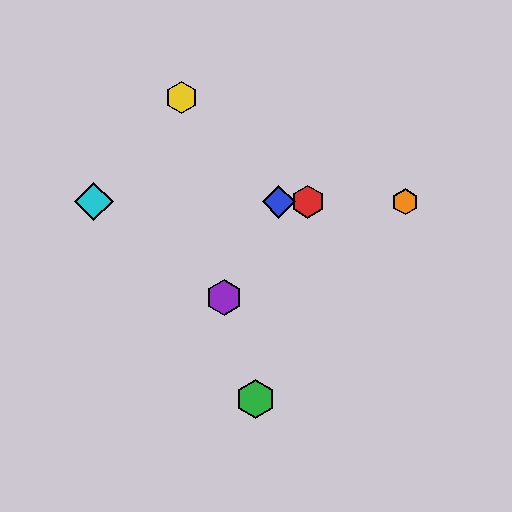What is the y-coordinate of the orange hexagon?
The orange hexagon is at y≈202.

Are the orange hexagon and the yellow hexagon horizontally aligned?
No, the orange hexagon is at y≈202 and the yellow hexagon is at y≈98.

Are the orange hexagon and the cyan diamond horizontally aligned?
Yes, both are at y≈202.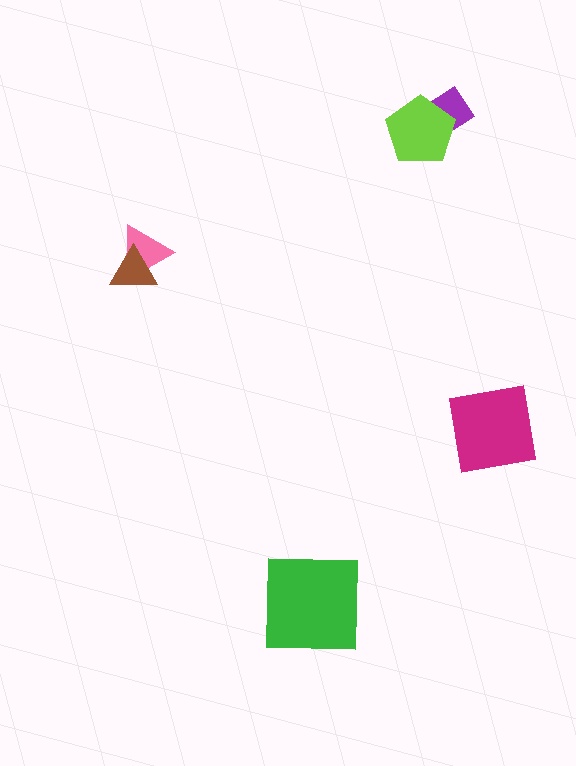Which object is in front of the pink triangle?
The brown triangle is in front of the pink triangle.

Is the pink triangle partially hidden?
Yes, it is partially covered by another shape.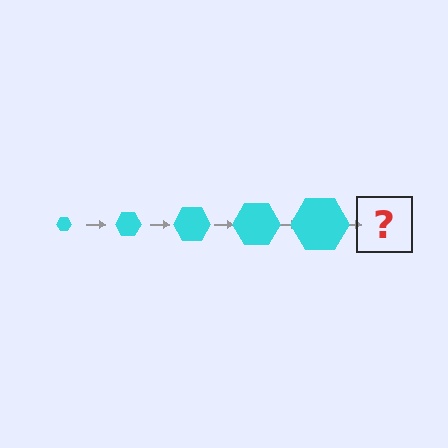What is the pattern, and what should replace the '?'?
The pattern is that the hexagon gets progressively larger each step. The '?' should be a cyan hexagon, larger than the previous one.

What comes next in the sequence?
The next element should be a cyan hexagon, larger than the previous one.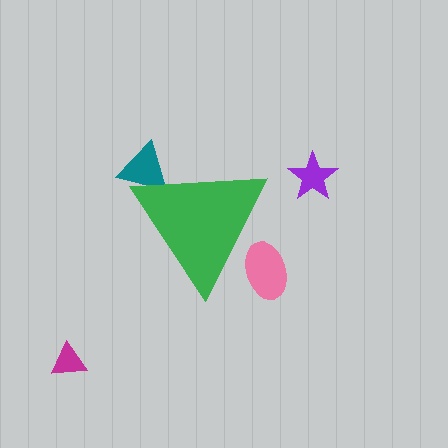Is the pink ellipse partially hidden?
Yes, the pink ellipse is partially hidden behind the green triangle.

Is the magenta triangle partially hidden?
No, the magenta triangle is fully visible.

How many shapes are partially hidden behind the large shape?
2 shapes are partially hidden.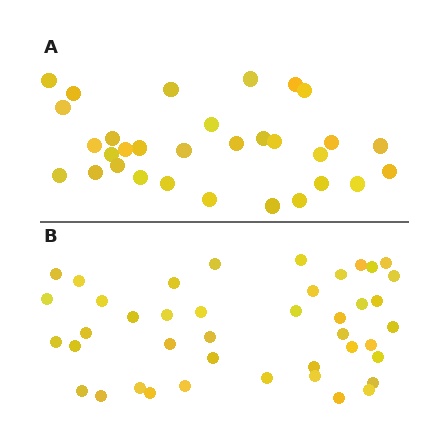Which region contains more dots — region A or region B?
Region B (the bottom region) has more dots.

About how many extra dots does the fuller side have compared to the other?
Region B has roughly 12 or so more dots than region A.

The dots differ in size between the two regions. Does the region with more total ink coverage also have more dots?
No. Region A has more total ink coverage because its dots are larger, but region B actually contains more individual dots. Total area can be misleading — the number of items is what matters here.